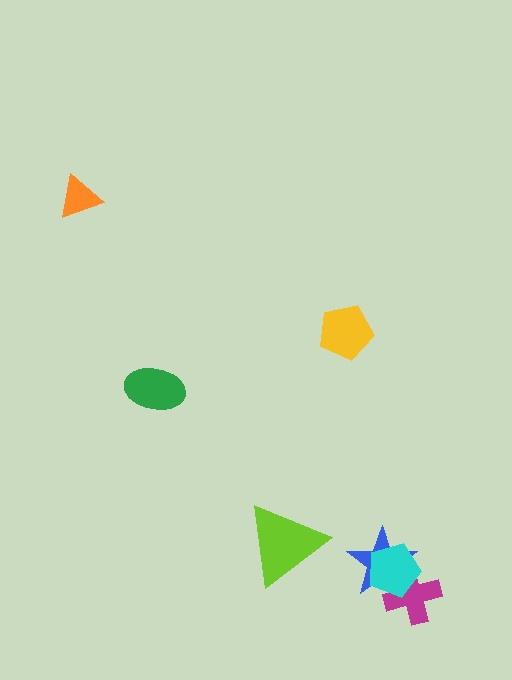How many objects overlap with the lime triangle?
0 objects overlap with the lime triangle.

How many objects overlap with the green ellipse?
0 objects overlap with the green ellipse.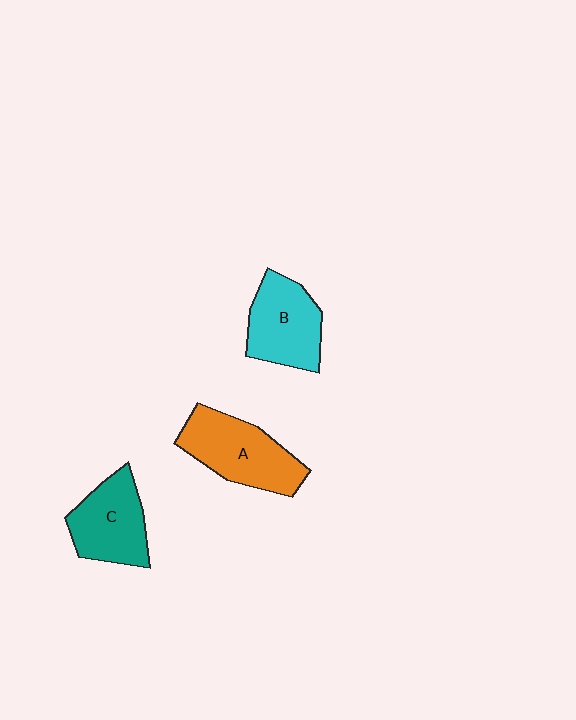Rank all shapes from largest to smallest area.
From largest to smallest: A (orange), B (cyan), C (teal).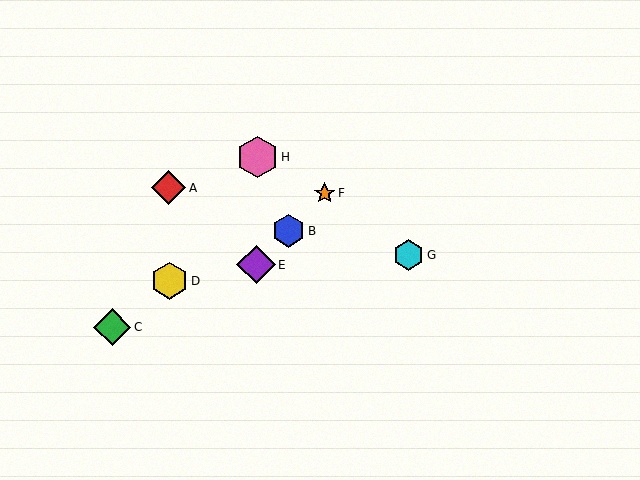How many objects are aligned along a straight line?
3 objects (B, E, F) are aligned along a straight line.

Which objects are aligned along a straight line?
Objects B, E, F are aligned along a straight line.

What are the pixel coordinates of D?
Object D is at (169, 281).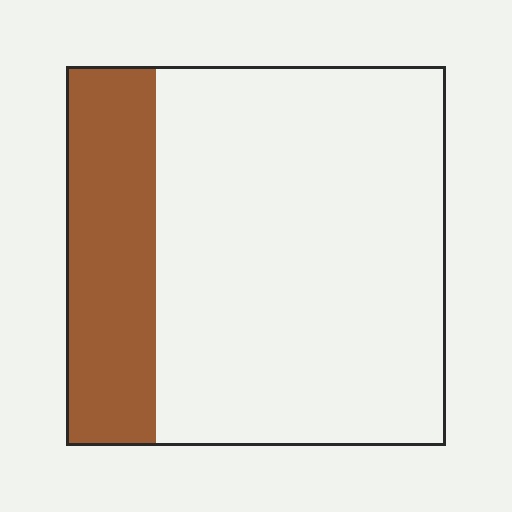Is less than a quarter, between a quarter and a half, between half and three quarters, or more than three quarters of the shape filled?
Less than a quarter.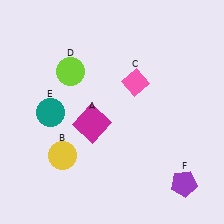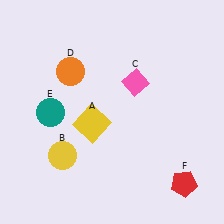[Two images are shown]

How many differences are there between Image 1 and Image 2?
There are 3 differences between the two images.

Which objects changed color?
A changed from magenta to yellow. D changed from lime to orange. F changed from purple to red.